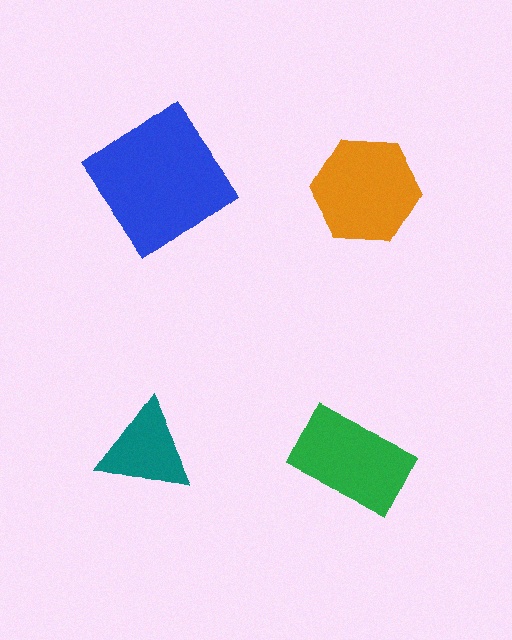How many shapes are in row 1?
2 shapes.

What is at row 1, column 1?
A blue diamond.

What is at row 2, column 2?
A green rectangle.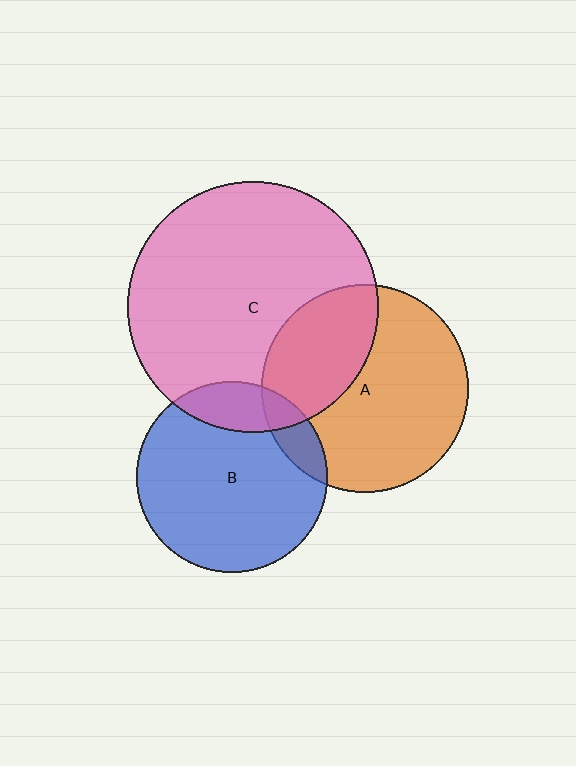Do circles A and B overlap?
Yes.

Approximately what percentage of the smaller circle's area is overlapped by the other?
Approximately 10%.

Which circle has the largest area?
Circle C (pink).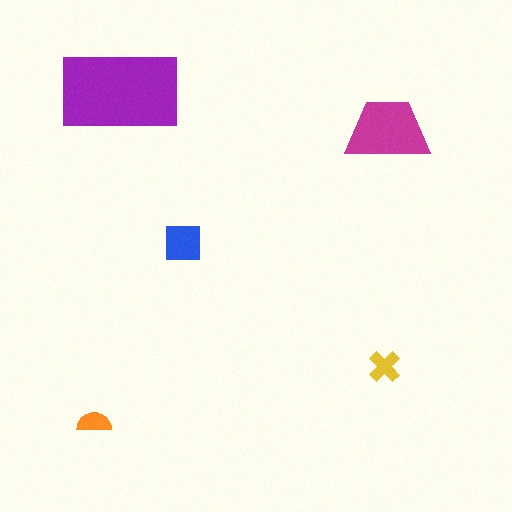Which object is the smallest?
The orange semicircle.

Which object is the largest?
The purple rectangle.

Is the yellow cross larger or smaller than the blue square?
Smaller.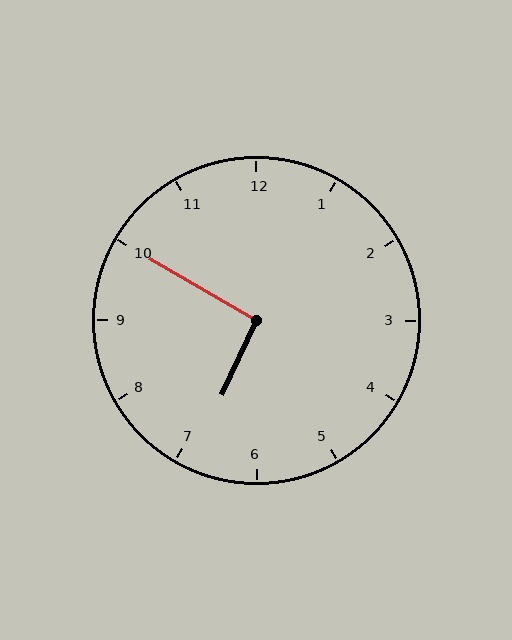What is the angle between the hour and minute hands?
Approximately 95 degrees.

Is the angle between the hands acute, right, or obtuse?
It is right.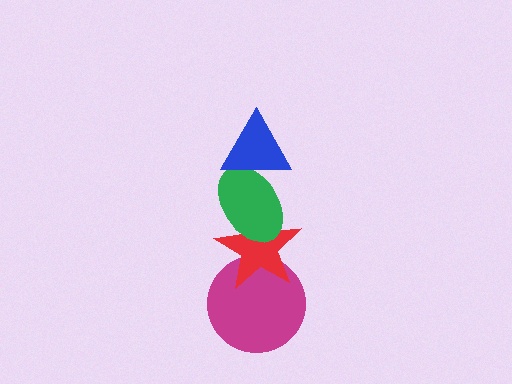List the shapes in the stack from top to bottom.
From top to bottom: the blue triangle, the green ellipse, the red star, the magenta circle.